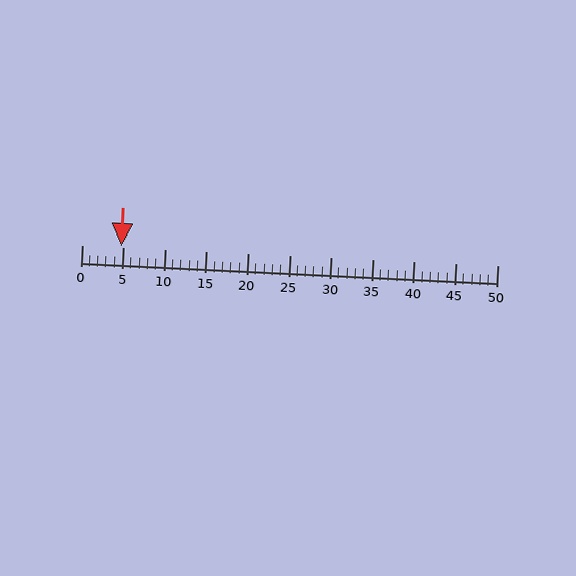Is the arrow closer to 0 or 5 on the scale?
The arrow is closer to 5.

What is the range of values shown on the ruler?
The ruler shows values from 0 to 50.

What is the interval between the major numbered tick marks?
The major tick marks are spaced 5 units apart.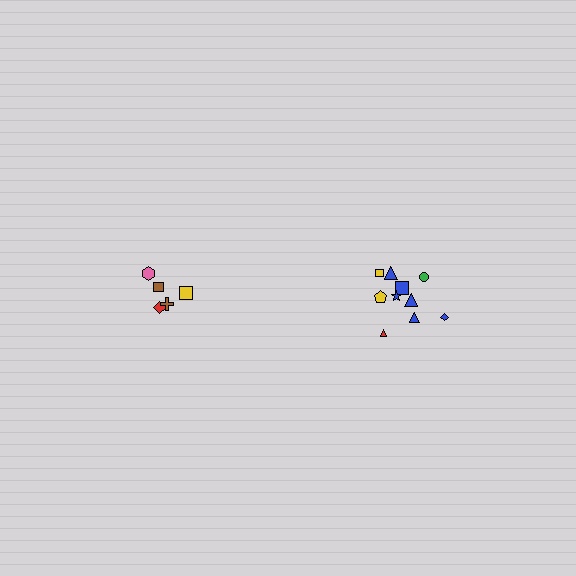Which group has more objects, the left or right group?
The right group.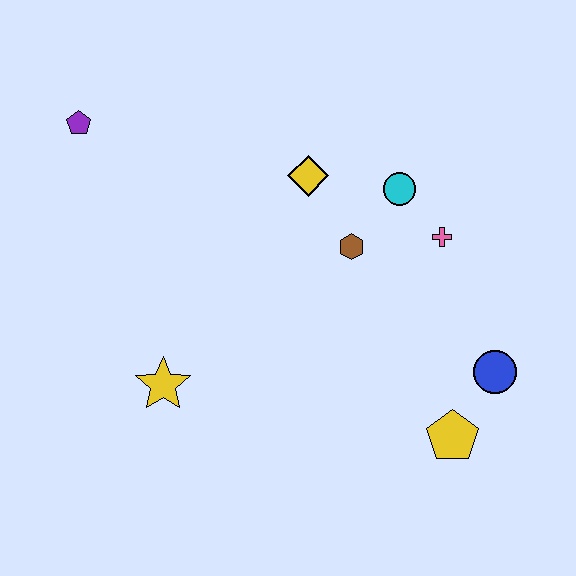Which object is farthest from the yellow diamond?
The yellow pentagon is farthest from the yellow diamond.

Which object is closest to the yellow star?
The brown hexagon is closest to the yellow star.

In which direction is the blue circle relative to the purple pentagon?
The blue circle is to the right of the purple pentagon.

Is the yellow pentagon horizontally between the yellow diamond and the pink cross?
No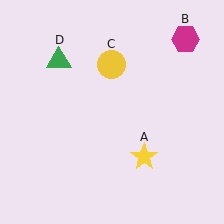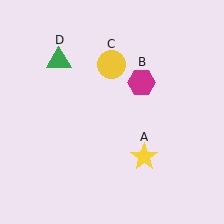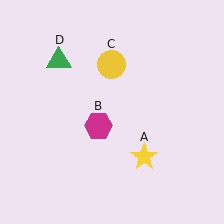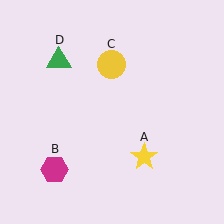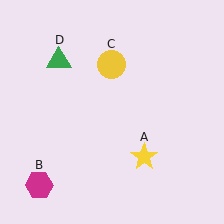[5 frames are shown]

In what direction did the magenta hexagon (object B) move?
The magenta hexagon (object B) moved down and to the left.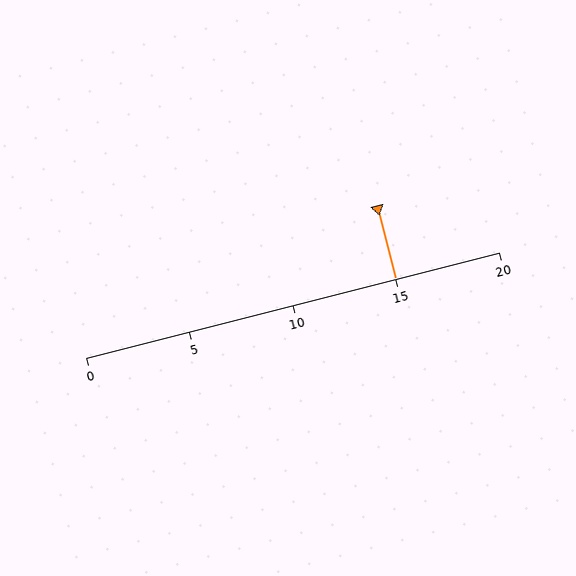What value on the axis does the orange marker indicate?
The marker indicates approximately 15.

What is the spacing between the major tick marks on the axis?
The major ticks are spaced 5 apart.